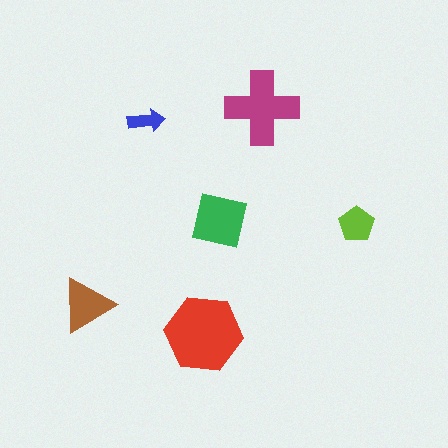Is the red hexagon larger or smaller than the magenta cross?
Larger.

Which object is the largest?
The red hexagon.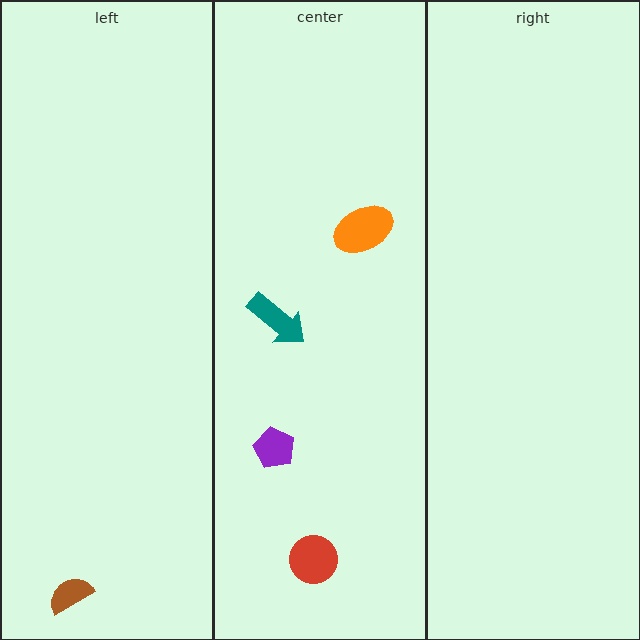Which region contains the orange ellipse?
The center region.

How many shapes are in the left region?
1.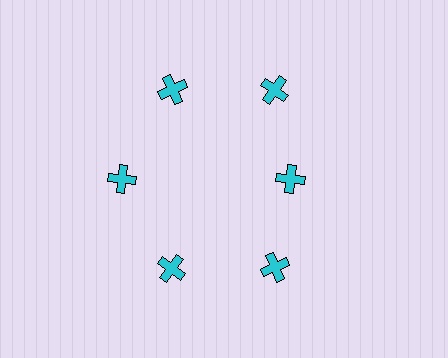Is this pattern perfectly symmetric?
No. The 6 cyan crosses are arranged in a ring, but one element near the 3 o'clock position is pulled inward toward the center, breaking the 6-fold rotational symmetry.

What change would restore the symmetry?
The symmetry would be restored by moving it outward, back onto the ring so that all 6 crosses sit at equal angles and equal distance from the center.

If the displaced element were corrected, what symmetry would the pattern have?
It would have 6-fold rotational symmetry — the pattern would map onto itself every 60 degrees.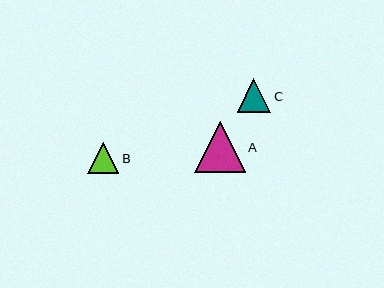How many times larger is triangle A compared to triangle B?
Triangle A is approximately 1.6 times the size of triangle B.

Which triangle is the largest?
Triangle A is the largest with a size of approximately 51 pixels.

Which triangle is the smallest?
Triangle B is the smallest with a size of approximately 31 pixels.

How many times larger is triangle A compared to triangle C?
Triangle A is approximately 1.5 times the size of triangle C.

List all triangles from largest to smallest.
From largest to smallest: A, C, B.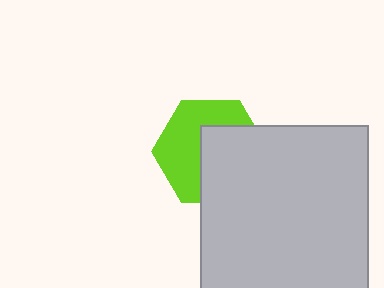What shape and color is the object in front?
The object in front is a light gray square.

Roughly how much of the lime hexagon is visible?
About half of it is visible (roughly 51%).